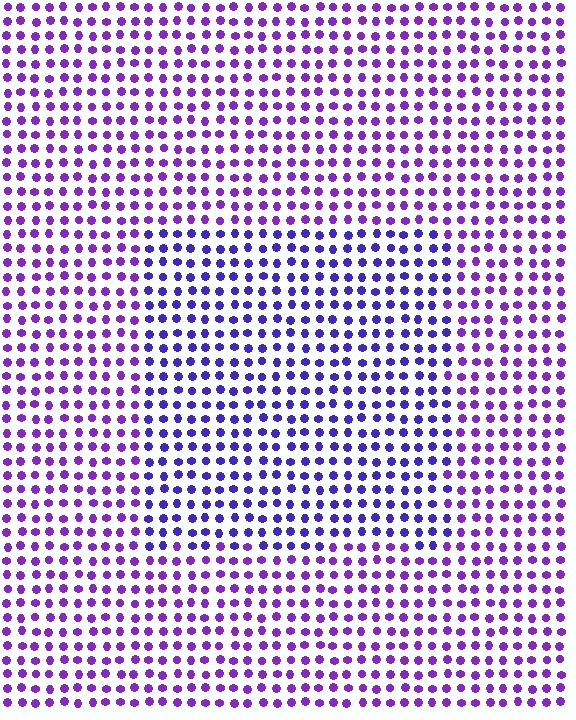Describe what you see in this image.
The image is filled with small purple elements in a uniform arrangement. A rectangle-shaped region is visible where the elements are tinted to a slightly different hue, forming a subtle color boundary.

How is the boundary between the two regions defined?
The boundary is defined purely by a slight shift in hue (about 26 degrees). Spacing, size, and orientation are identical on both sides.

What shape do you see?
I see a rectangle.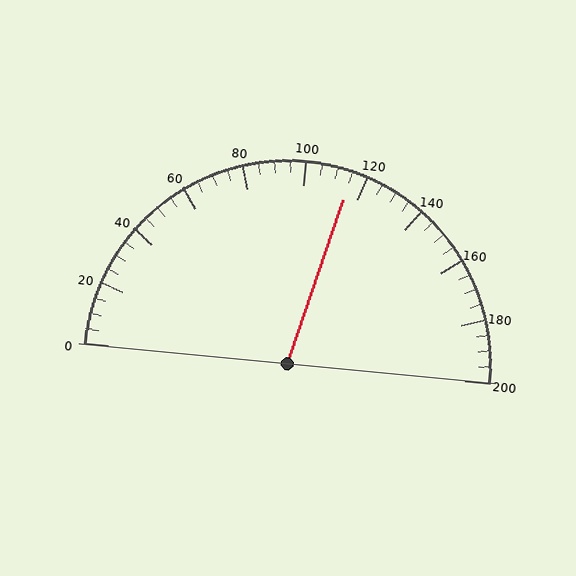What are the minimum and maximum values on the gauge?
The gauge ranges from 0 to 200.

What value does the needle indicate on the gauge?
The needle indicates approximately 115.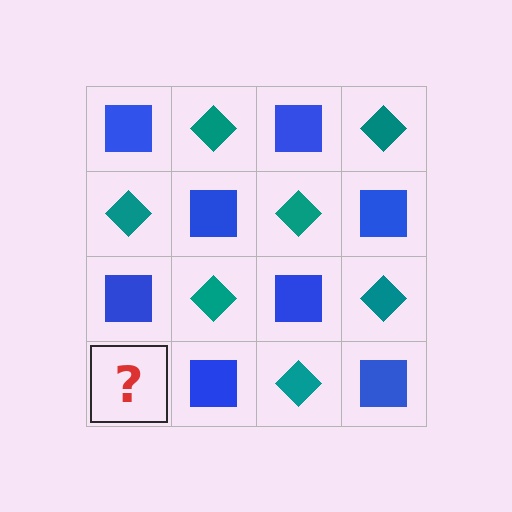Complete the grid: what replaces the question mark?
The question mark should be replaced with a teal diamond.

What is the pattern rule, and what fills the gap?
The rule is that it alternates blue square and teal diamond in a checkerboard pattern. The gap should be filled with a teal diamond.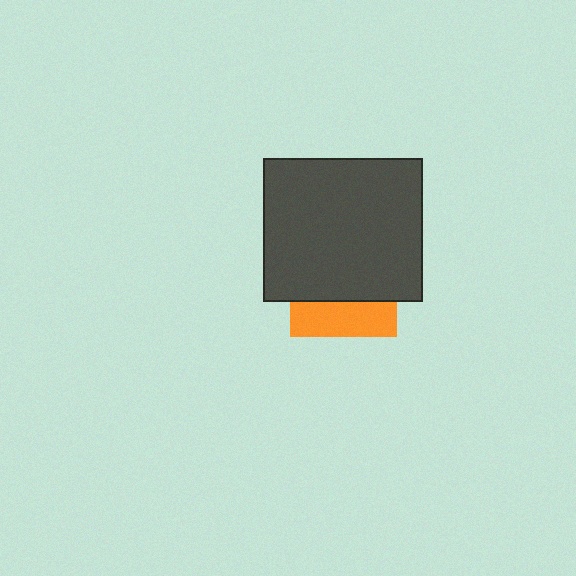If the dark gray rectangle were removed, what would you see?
You would see the complete orange square.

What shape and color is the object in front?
The object in front is a dark gray rectangle.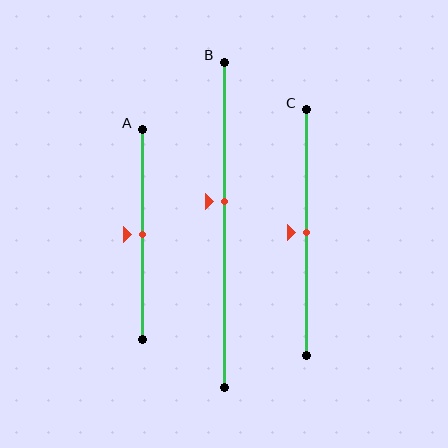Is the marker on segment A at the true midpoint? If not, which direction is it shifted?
Yes, the marker on segment A is at the true midpoint.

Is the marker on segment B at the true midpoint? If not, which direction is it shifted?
No, the marker on segment B is shifted upward by about 7% of the segment length.